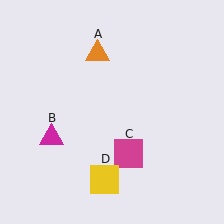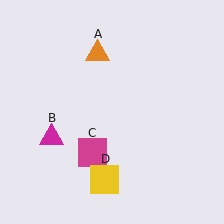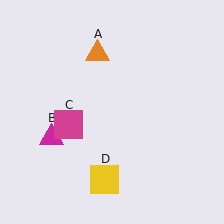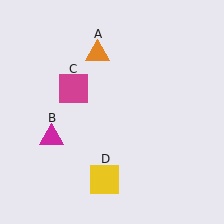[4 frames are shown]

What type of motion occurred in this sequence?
The magenta square (object C) rotated clockwise around the center of the scene.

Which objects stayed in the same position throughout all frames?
Orange triangle (object A) and magenta triangle (object B) and yellow square (object D) remained stationary.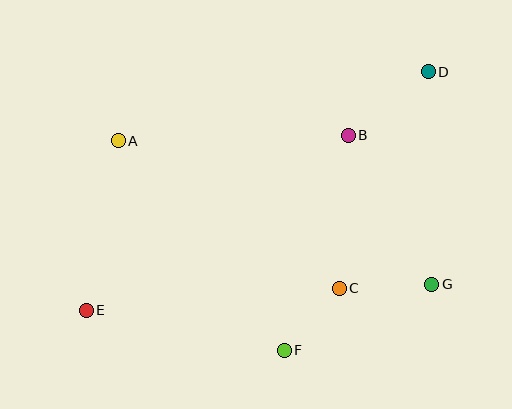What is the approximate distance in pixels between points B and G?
The distance between B and G is approximately 171 pixels.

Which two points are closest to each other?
Points C and F are closest to each other.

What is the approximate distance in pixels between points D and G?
The distance between D and G is approximately 212 pixels.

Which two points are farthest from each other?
Points D and E are farthest from each other.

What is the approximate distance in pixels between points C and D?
The distance between C and D is approximately 234 pixels.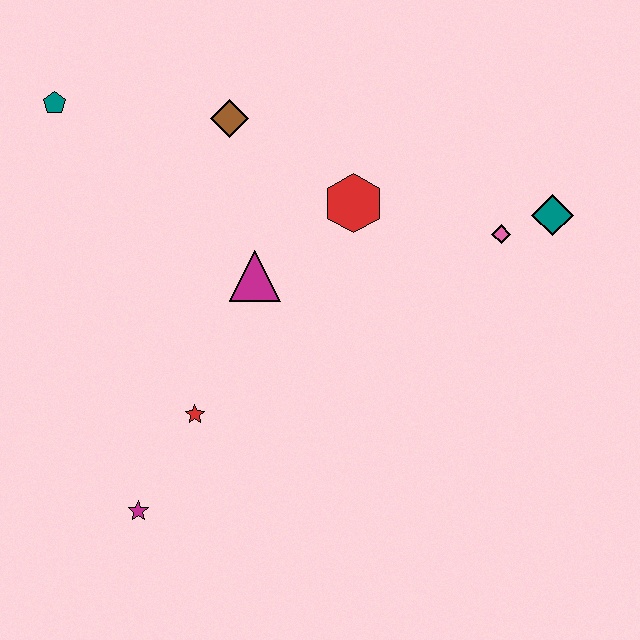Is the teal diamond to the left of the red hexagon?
No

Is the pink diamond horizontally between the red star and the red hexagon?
No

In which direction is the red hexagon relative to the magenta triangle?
The red hexagon is to the right of the magenta triangle.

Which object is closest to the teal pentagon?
The brown diamond is closest to the teal pentagon.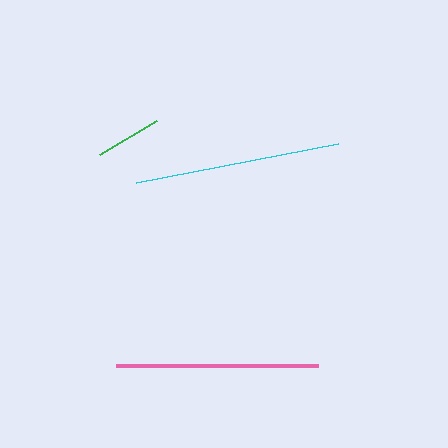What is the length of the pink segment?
The pink segment is approximately 202 pixels long.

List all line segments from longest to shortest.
From longest to shortest: cyan, pink, green.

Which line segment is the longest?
The cyan line is the longest at approximately 205 pixels.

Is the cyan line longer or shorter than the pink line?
The cyan line is longer than the pink line.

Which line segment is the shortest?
The green line is the shortest at approximately 66 pixels.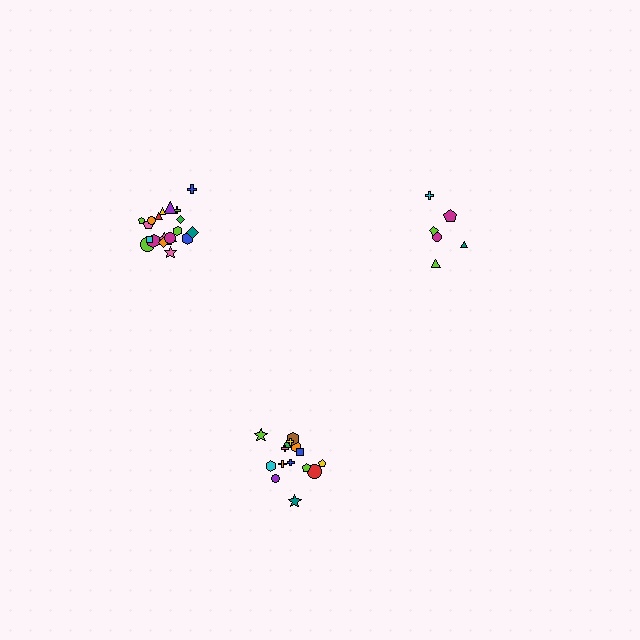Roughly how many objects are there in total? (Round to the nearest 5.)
Roughly 45 objects in total.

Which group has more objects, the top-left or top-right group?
The top-left group.